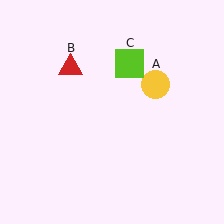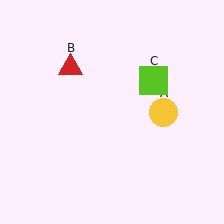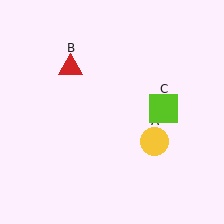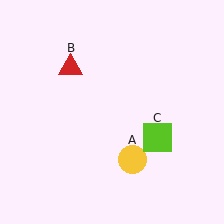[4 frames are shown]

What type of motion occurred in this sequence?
The yellow circle (object A), lime square (object C) rotated clockwise around the center of the scene.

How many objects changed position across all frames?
2 objects changed position: yellow circle (object A), lime square (object C).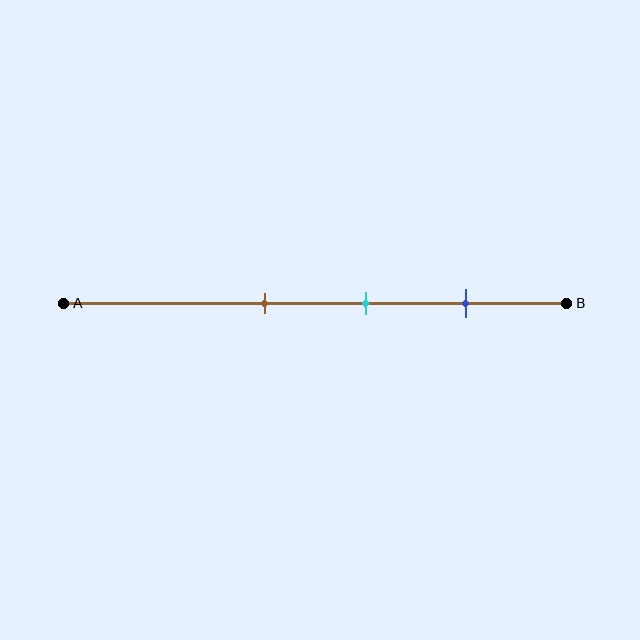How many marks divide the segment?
There are 3 marks dividing the segment.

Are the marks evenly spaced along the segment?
Yes, the marks are approximately evenly spaced.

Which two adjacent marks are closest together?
The brown and cyan marks are the closest adjacent pair.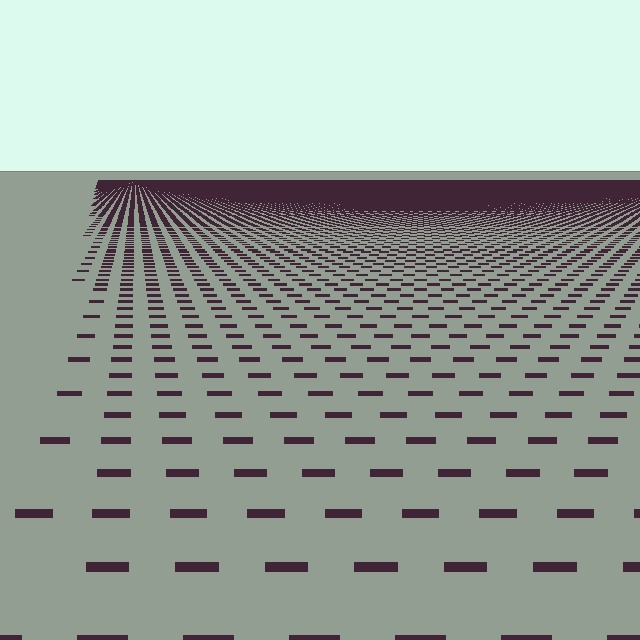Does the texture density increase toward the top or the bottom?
Density increases toward the top.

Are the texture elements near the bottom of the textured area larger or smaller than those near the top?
Larger. Near the bottom, elements are closer to the viewer and appear at a bigger on-screen size.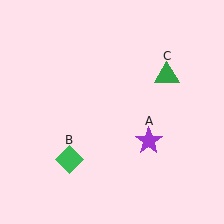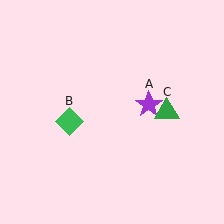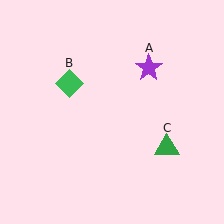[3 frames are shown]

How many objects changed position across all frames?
3 objects changed position: purple star (object A), green diamond (object B), green triangle (object C).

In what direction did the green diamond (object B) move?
The green diamond (object B) moved up.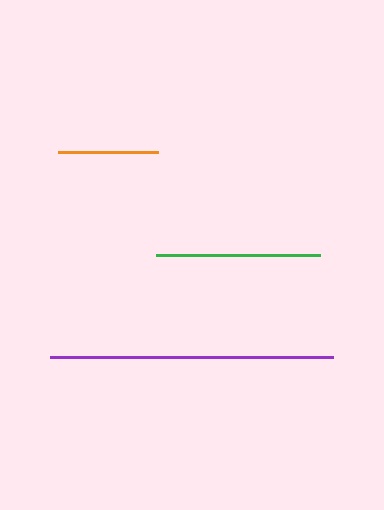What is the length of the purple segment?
The purple segment is approximately 283 pixels long.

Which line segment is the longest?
The purple line is the longest at approximately 283 pixels.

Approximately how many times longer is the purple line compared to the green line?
The purple line is approximately 1.7 times the length of the green line.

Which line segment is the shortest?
The orange line is the shortest at approximately 101 pixels.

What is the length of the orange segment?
The orange segment is approximately 101 pixels long.